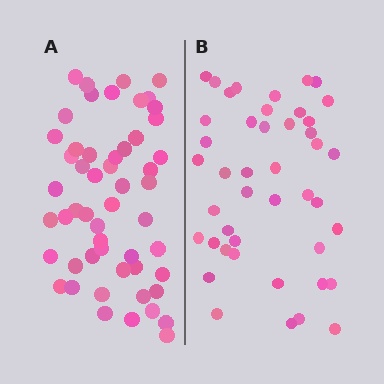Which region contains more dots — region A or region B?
Region A (the left region) has more dots.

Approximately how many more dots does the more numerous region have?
Region A has roughly 8 or so more dots than region B.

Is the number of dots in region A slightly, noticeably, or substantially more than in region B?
Region A has only slightly more — the two regions are fairly close. The ratio is roughly 1.2 to 1.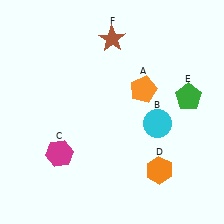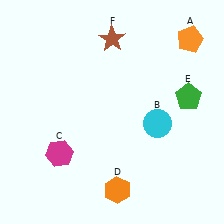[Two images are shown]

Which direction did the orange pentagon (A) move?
The orange pentagon (A) moved up.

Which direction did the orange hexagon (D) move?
The orange hexagon (D) moved left.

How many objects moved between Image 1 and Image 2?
2 objects moved between the two images.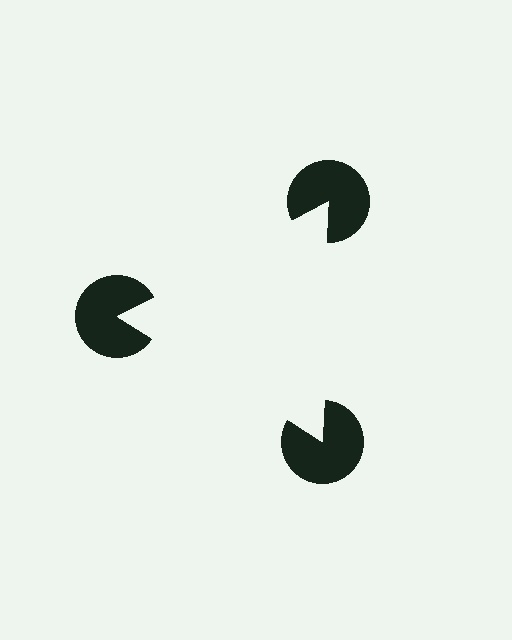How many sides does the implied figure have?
3 sides.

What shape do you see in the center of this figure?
An illusory triangle — its edges are inferred from the aligned wedge cuts in the pac-man discs, not physically drawn.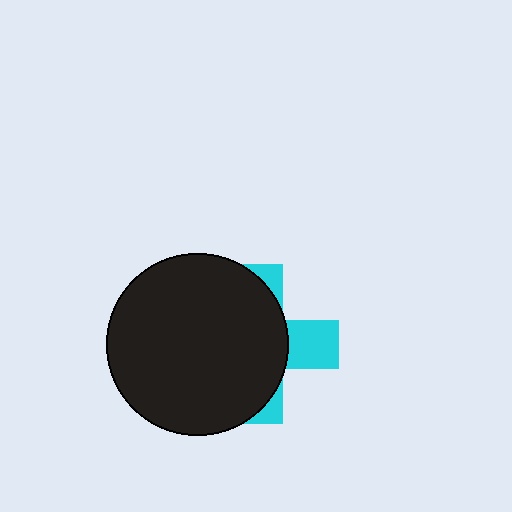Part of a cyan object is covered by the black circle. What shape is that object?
It is a cross.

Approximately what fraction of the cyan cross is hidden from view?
Roughly 70% of the cyan cross is hidden behind the black circle.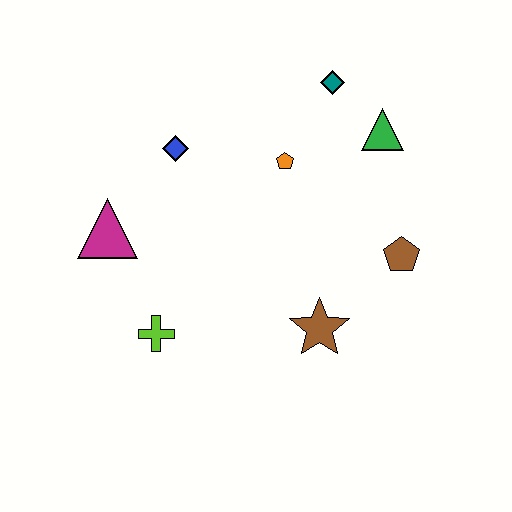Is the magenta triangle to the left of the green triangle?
Yes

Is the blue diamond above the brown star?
Yes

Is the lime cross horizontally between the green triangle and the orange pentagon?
No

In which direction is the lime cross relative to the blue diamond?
The lime cross is below the blue diamond.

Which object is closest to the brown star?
The brown pentagon is closest to the brown star.